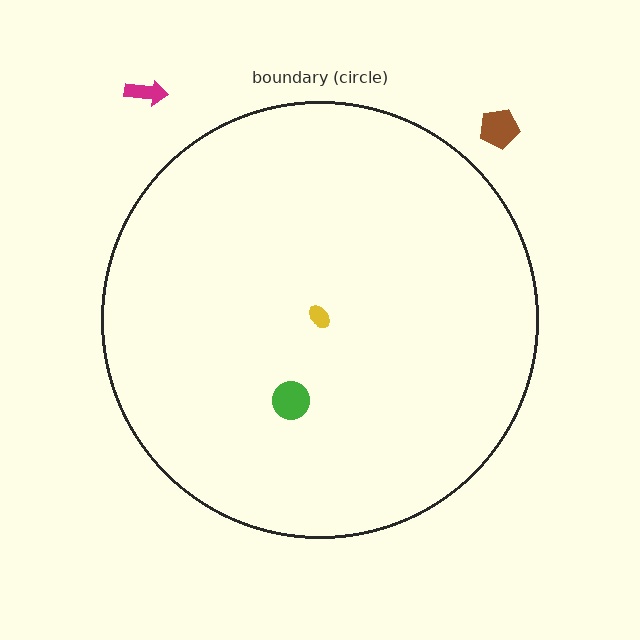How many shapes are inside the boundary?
2 inside, 2 outside.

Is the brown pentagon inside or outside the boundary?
Outside.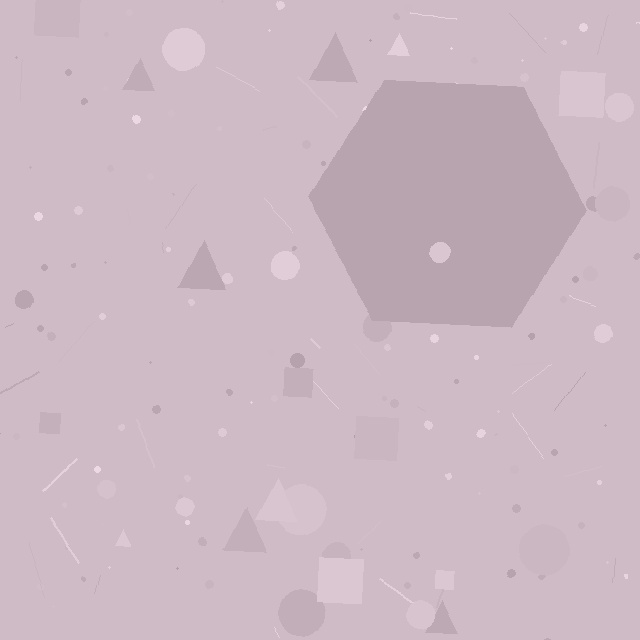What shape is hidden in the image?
A hexagon is hidden in the image.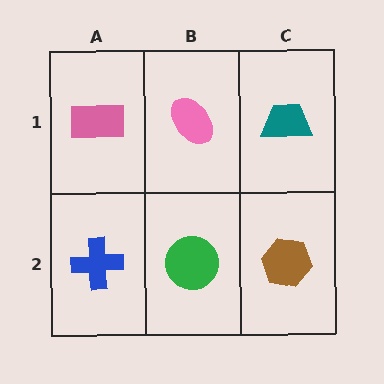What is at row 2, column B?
A green circle.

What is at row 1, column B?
A pink ellipse.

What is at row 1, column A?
A pink rectangle.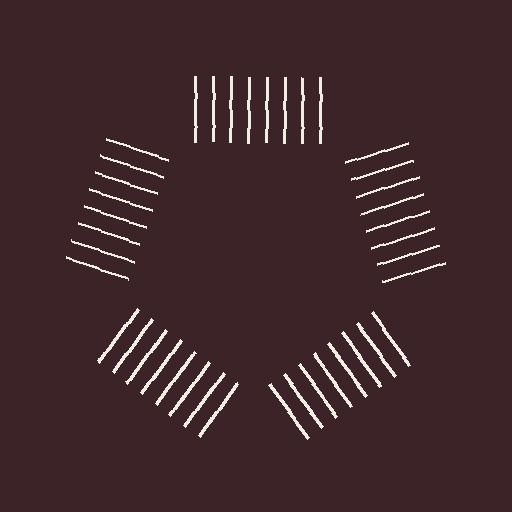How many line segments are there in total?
40 — 8 along each of the 5 edges.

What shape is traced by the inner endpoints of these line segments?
An illusory pentagon — the line segments terminate on its edges but no continuous stroke is drawn.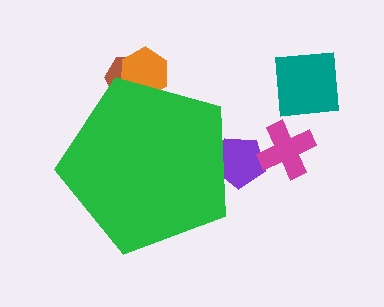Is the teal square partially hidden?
No, the teal square is fully visible.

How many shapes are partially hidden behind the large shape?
3 shapes are partially hidden.